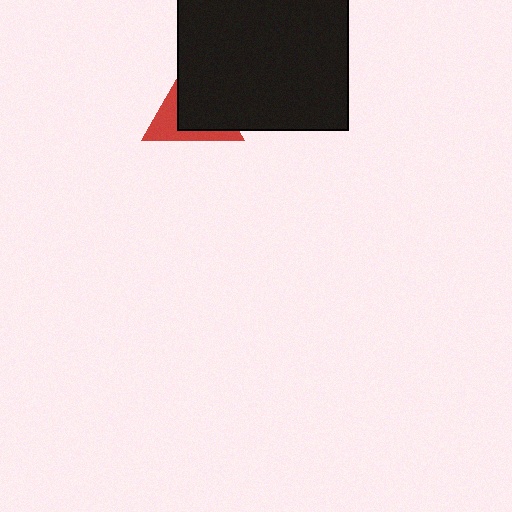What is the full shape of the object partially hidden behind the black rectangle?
The partially hidden object is a red triangle.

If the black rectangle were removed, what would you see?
You would see the complete red triangle.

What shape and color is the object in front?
The object in front is a black rectangle.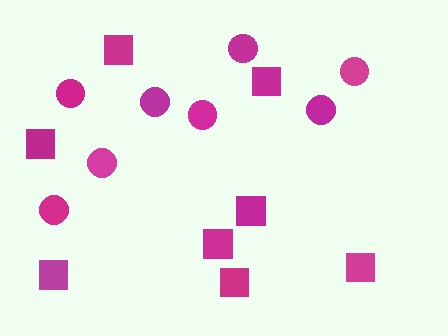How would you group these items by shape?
There are 2 groups: one group of circles (8) and one group of squares (8).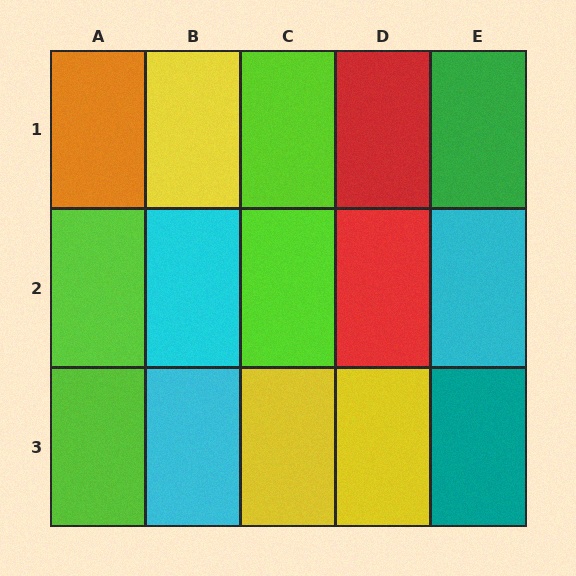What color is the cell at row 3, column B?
Cyan.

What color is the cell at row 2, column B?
Cyan.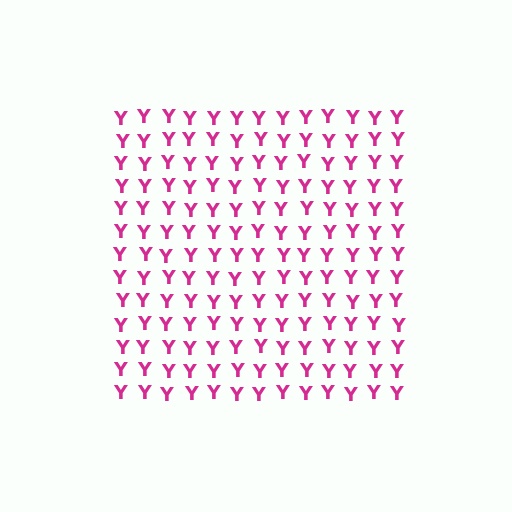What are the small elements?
The small elements are letter Y's.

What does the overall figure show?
The overall figure shows a square.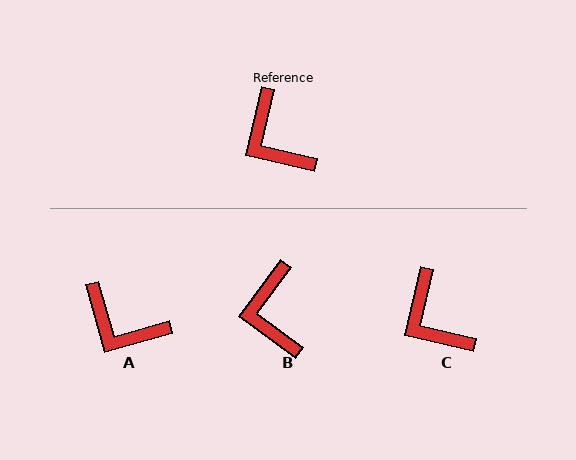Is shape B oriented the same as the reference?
No, it is off by about 23 degrees.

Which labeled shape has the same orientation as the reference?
C.